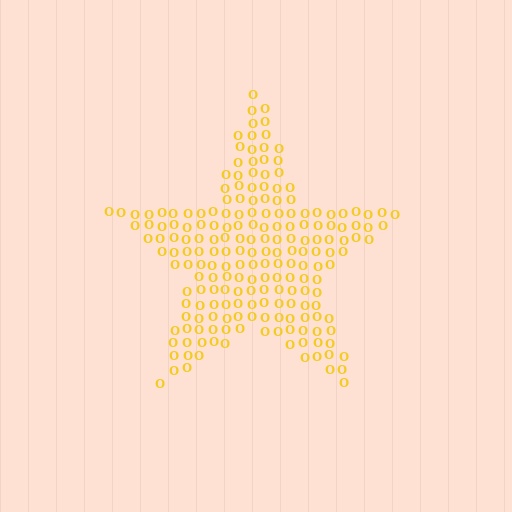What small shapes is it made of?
It is made of small letter O's.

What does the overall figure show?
The overall figure shows a star.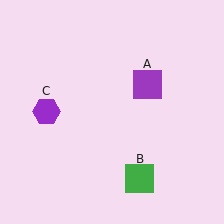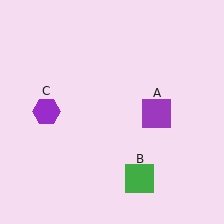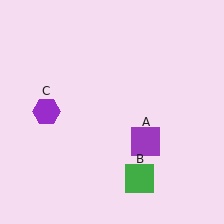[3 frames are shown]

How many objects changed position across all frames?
1 object changed position: purple square (object A).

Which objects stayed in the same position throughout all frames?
Green square (object B) and purple hexagon (object C) remained stationary.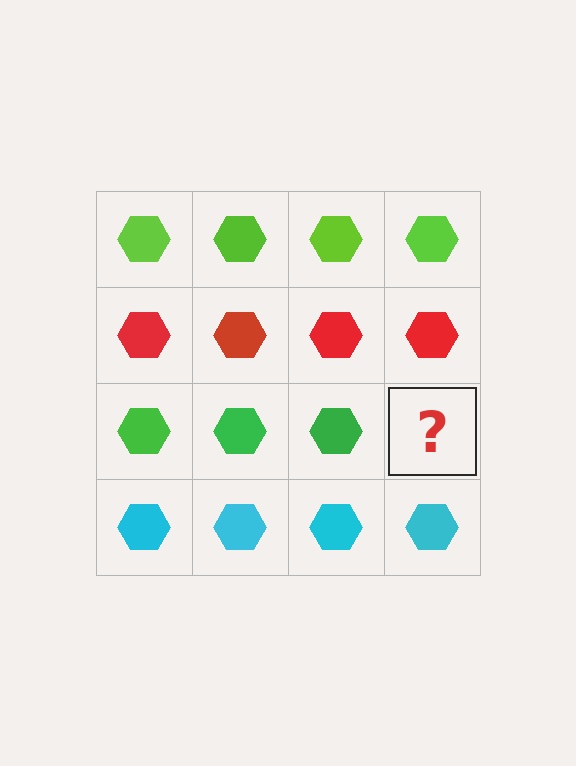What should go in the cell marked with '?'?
The missing cell should contain a green hexagon.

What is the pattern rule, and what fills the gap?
The rule is that each row has a consistent color. The gap should be filled with a green hexagon.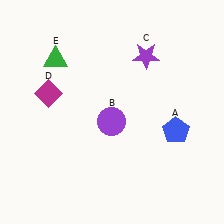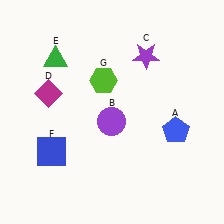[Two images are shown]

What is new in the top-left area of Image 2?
A lime hexagon (G) was added in the top-left area of Image 2.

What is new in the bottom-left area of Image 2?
A blue square (F) was added in the bottom-left area of Image 2.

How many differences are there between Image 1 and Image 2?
There are 2 differences between the two images.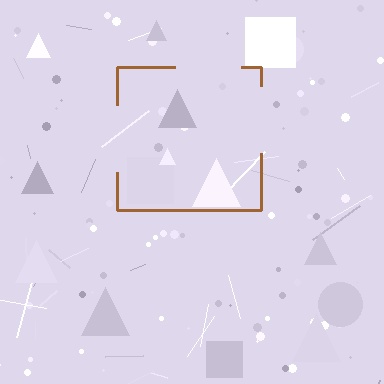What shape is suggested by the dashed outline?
The dashed outline suggests a square.